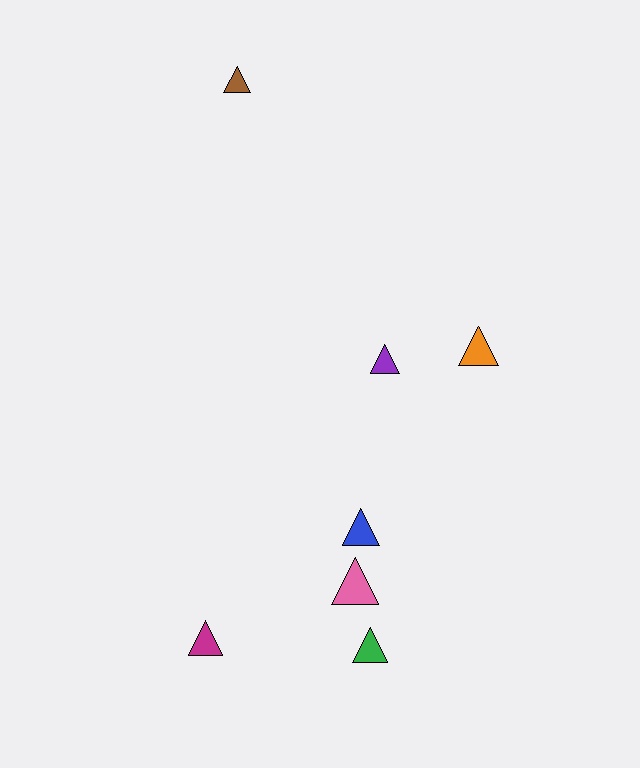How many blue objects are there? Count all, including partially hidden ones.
There is 1 blue object.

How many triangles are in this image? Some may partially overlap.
There are 7 triangles.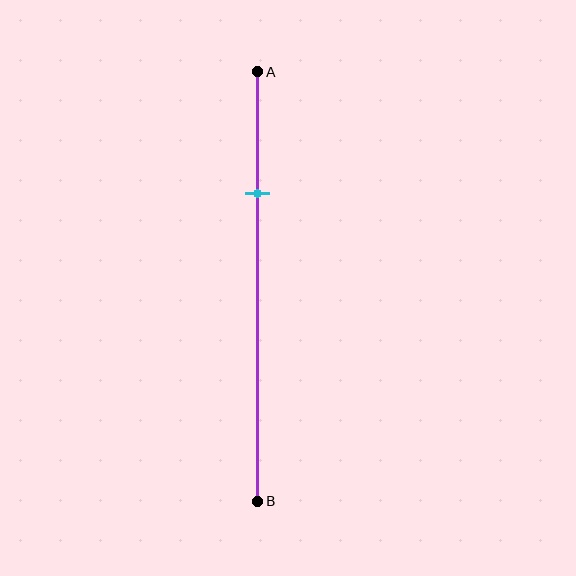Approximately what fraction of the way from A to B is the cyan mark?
The cyan mark is approximately 30% of the way from A to B.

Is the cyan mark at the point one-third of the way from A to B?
No, the mark is at about 30% from A, not at the 33% one-third point.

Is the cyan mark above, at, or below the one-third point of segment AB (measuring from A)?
The cyan mark is above the one-third point of segment AB.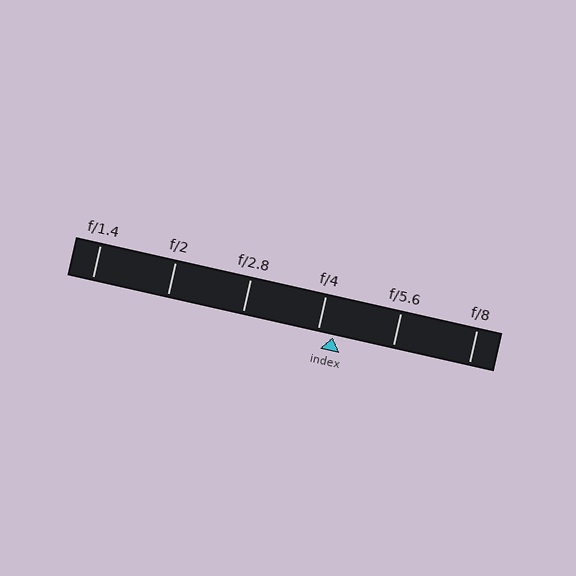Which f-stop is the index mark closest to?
The index mark is closest to f/4.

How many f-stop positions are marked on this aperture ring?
There are 6 f-stop positions marked.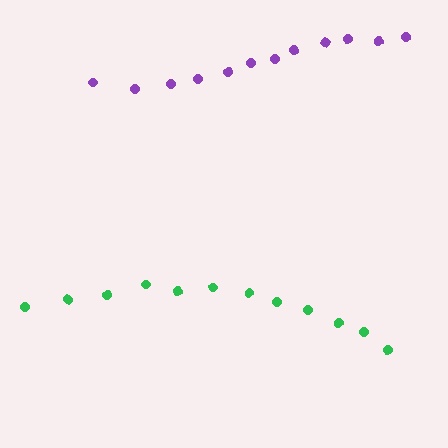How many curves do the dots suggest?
There are 2 distinct paths.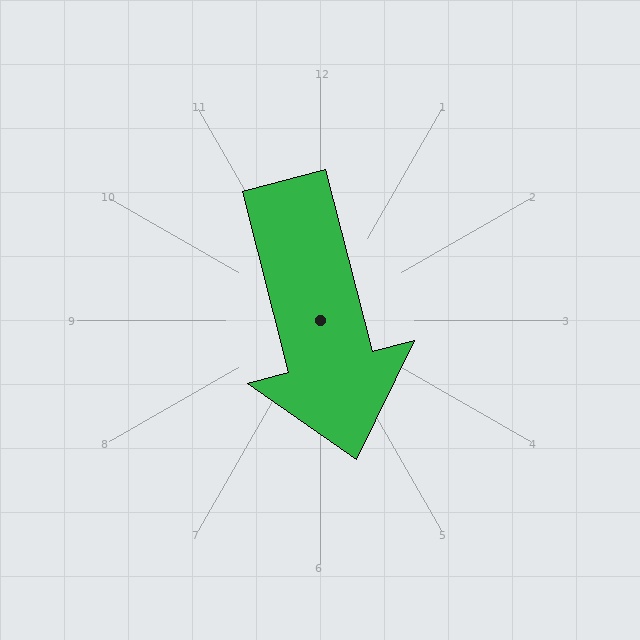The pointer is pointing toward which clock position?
Roughly 6 o'clock.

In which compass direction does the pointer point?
South.